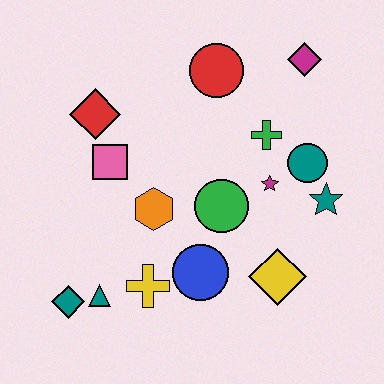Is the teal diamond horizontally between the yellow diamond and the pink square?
No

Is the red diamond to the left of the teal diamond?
No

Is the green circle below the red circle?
Yes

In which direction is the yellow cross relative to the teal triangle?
The yellow cross is to the right of the teal triangle.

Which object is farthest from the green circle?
The teal diamond is farthest from the green circle.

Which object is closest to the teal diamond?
The teal triangle is closest to the teal diamond.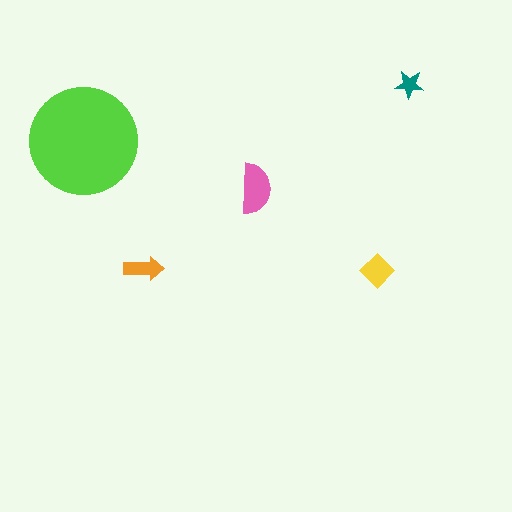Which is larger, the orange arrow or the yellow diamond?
The yellow diamond.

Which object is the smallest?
The teal star.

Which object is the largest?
The lime circle.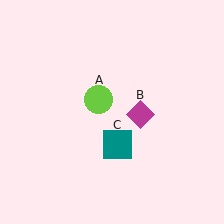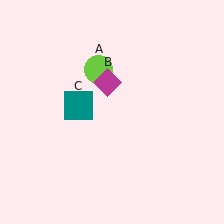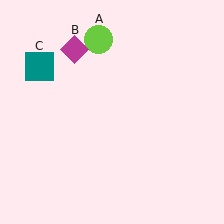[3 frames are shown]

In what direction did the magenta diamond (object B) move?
The magenta diamond (object B) moved up and to the left.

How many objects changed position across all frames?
3 objects changed position: lime circle (object A), magenta diamond (object B), teal square (object C).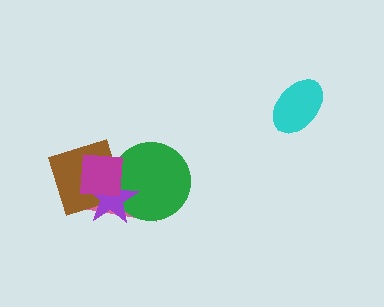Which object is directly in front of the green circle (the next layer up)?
The purple star is directly in front of the green circle.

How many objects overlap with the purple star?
4 objects overlap with the purple star.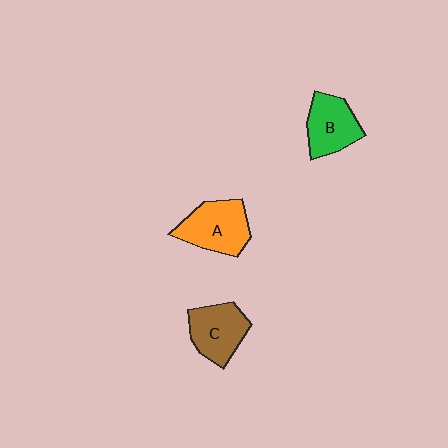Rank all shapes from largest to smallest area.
From largest to smallest: A (orange), C (brown), B (green).